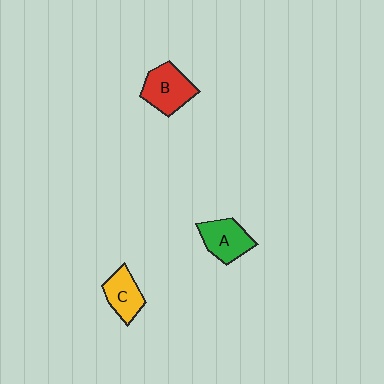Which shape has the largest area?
Shape B (red).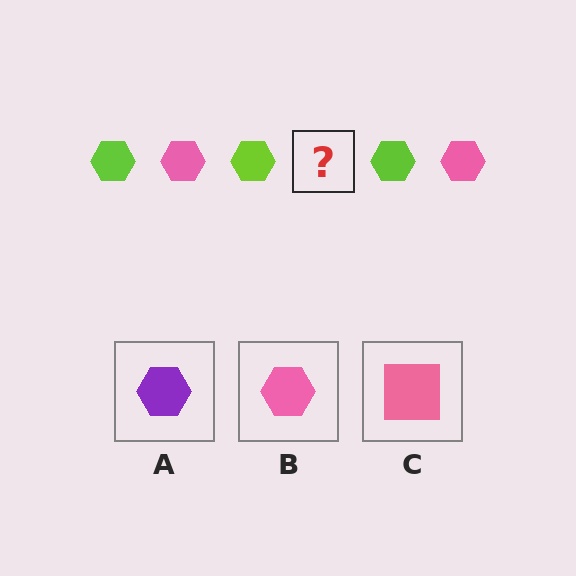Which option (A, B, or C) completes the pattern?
B.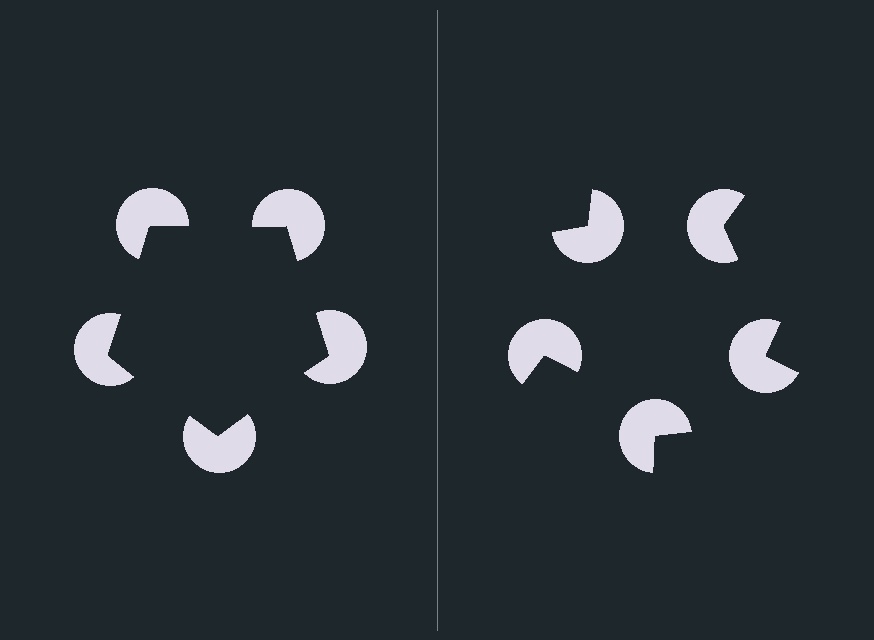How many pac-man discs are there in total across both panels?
10 — 5 on each side.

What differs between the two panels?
The pac-man discs are positioned identically on both sides; only the wedge orientations differ. On the left they align to a pentagon; on the right they are misaligned.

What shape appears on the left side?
An illusory pentagon.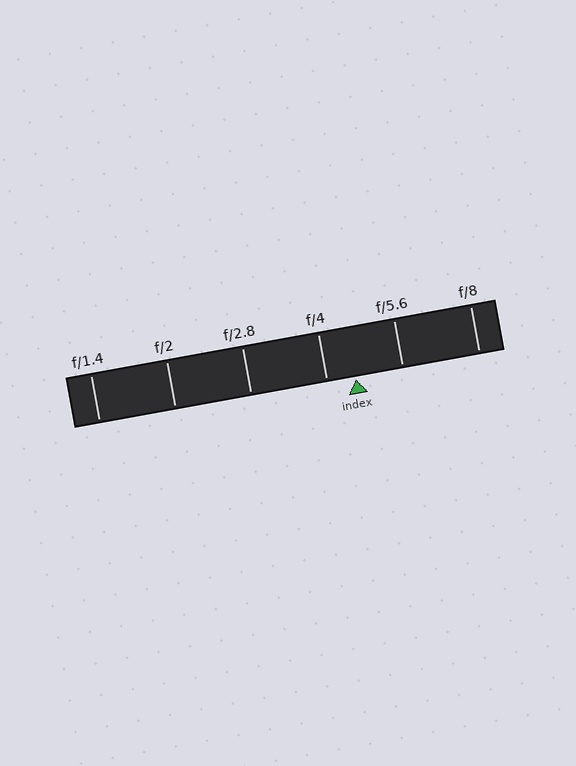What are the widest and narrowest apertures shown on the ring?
The widest aperture shown is f/1.4 and the narrowest is f/8.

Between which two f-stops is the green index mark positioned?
The index mark is between f/4 and f/5.6.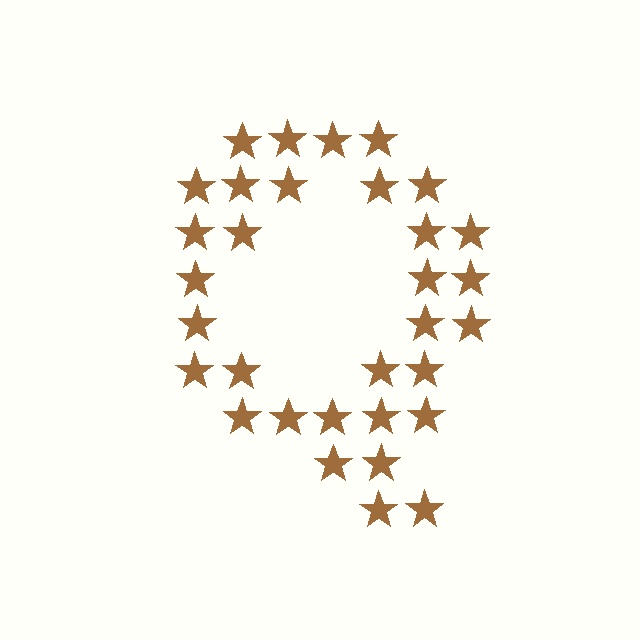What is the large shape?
The large shape is the letter Q.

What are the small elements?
The small elements are stars.